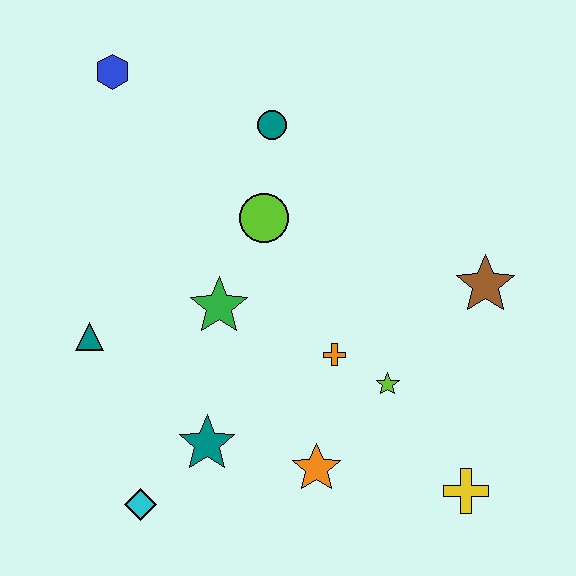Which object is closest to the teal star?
The cyan diamond is closest to the teal star.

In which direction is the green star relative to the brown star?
The green star is to the left of the brown star.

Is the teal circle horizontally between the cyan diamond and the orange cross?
Yes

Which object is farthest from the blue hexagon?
The yellow cross is farthest from the blue hexagon.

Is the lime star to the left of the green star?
No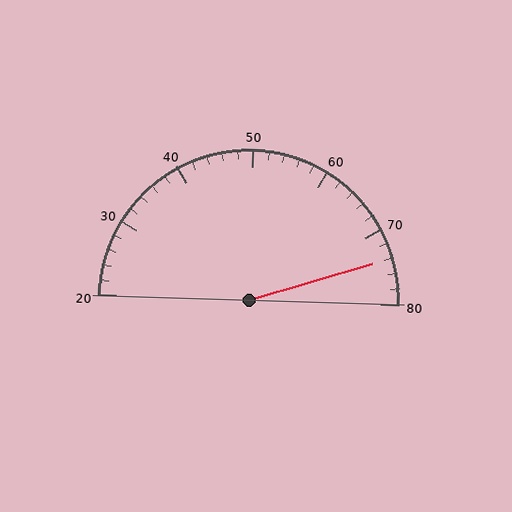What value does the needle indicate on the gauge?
The needle indicates approximately 74.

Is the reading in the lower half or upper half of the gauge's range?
The reading is in the upper half of the range (20 to 80).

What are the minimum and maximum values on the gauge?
The gauge ranges from 20 to 80.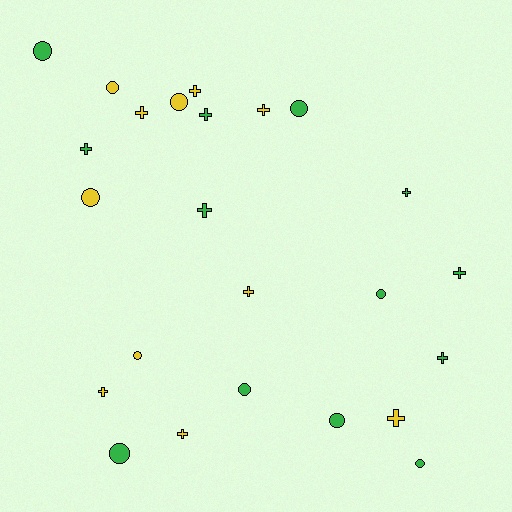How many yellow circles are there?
There are 4 yellow circles.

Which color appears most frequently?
Green, with 13 objects.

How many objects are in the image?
There are 24 objects.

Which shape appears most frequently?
Cross, with 13 objects.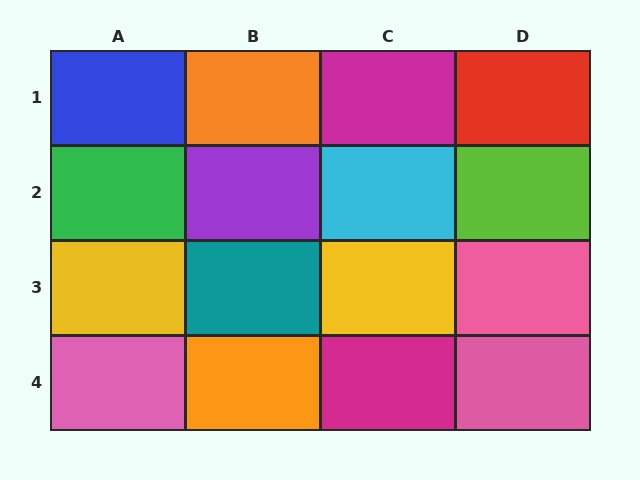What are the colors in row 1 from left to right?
Blue, orange, magenta, red.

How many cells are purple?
1 cell is purple.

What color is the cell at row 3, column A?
Yellow.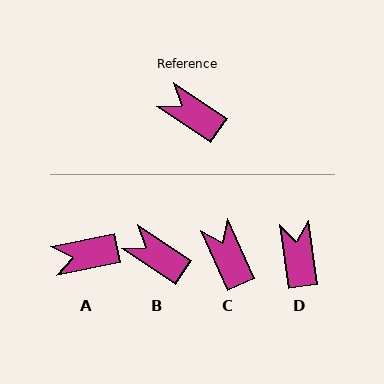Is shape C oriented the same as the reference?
No, it is off by about 32 degrees.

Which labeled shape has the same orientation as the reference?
B.